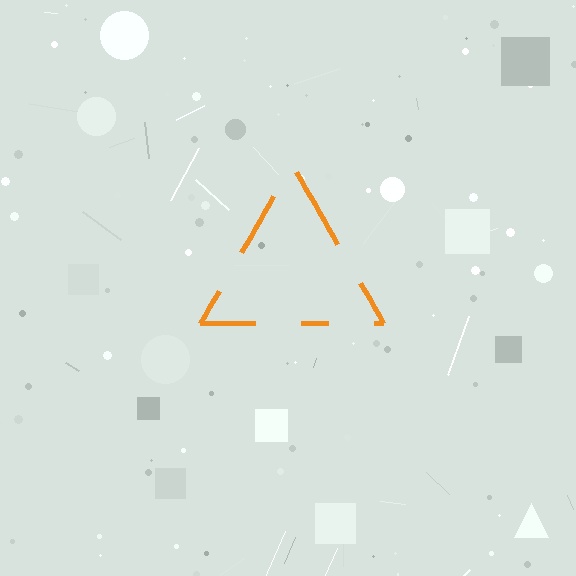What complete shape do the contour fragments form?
The contour fragments form a triangle.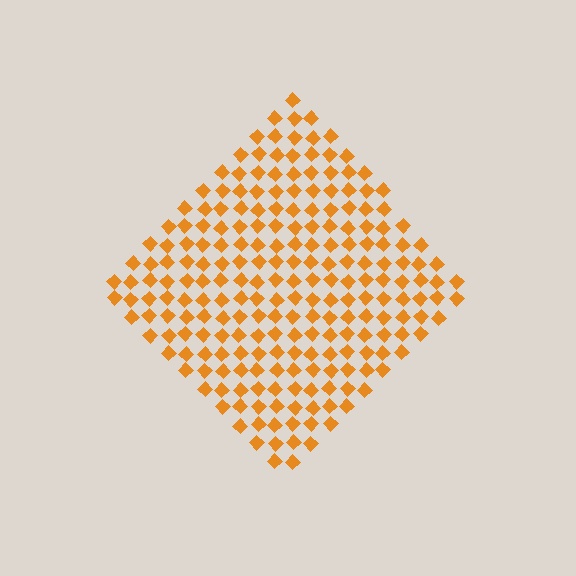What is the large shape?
The large shape is a diamond.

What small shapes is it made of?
It is made of small diamonds.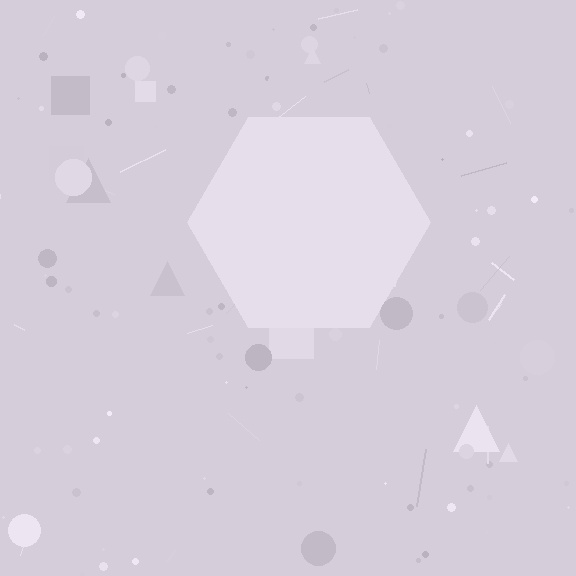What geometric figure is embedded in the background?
A hexagon is embedded in the background.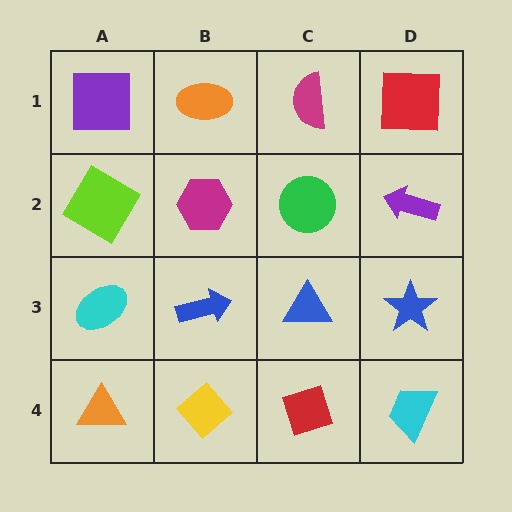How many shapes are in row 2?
4 shapes.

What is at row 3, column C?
A blue triangle.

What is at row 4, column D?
A cyan trapezoid.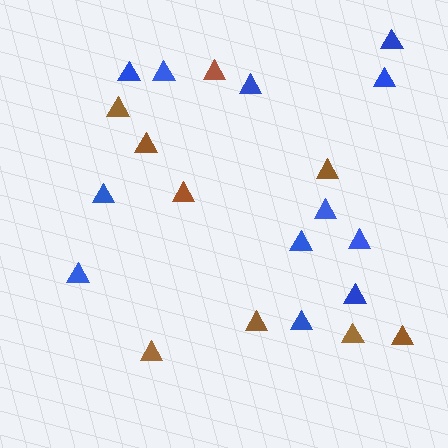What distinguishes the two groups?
There are 2 groups: one group of blue triangles (12) and one group of brown triangles (9).